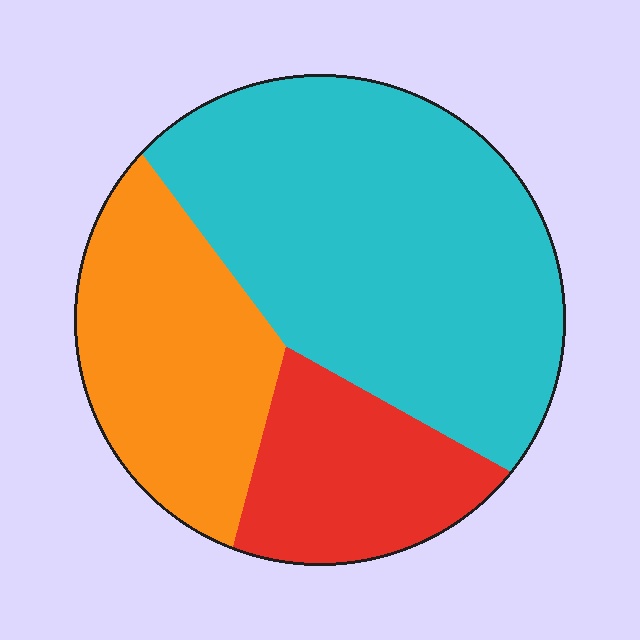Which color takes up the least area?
Red, at roughly 20%.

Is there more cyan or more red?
Cyan.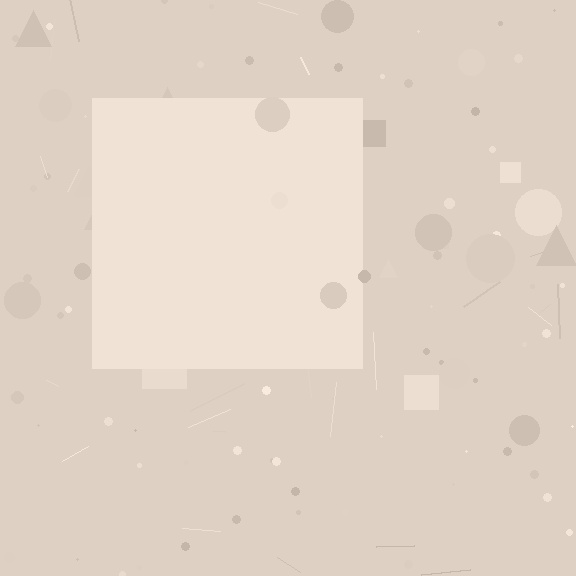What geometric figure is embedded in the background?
A square is embedded in the background.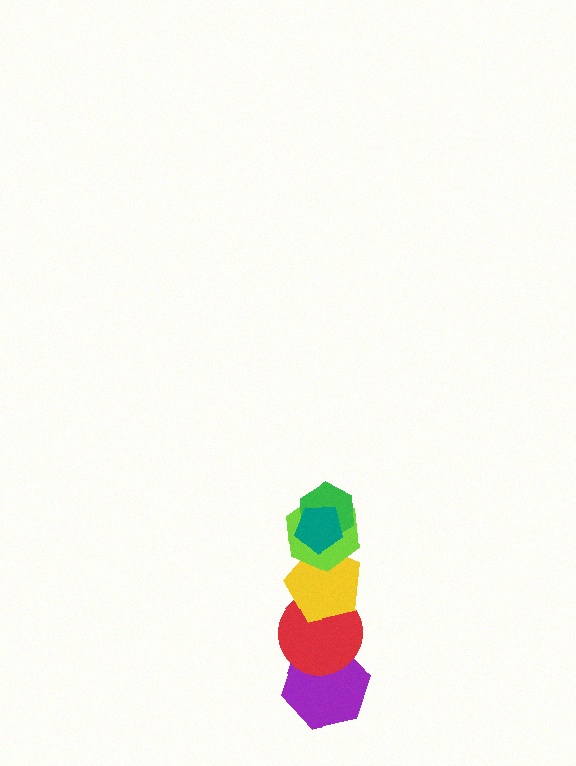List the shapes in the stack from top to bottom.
From top to bottom: the teal pentagon, the green hexagon, the lime hexagon, the yellow pentagon, the red circle, the purple hexagon.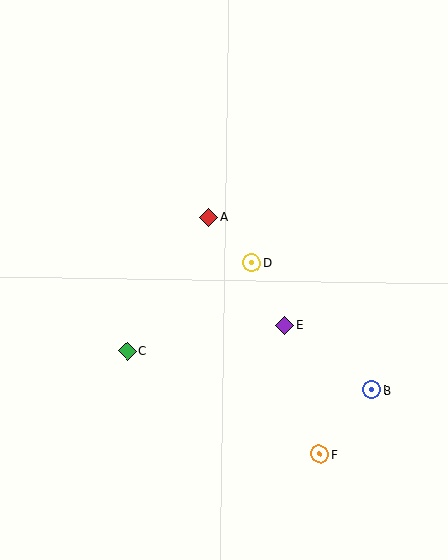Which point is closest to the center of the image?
Point D at (252, 263) is closest to the center.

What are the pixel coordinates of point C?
Point C is at (127, 351).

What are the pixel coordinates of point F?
Point F is at (320, 454).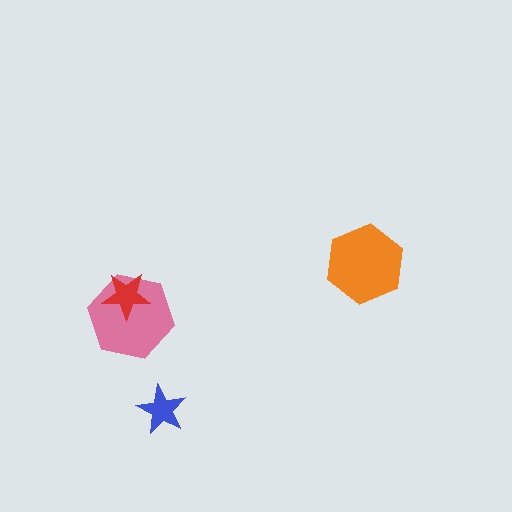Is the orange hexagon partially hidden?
No, no other shape covers it.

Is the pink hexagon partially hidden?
Yes, it is partially covered by another shape.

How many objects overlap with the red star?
1 object overlaps with the red star.